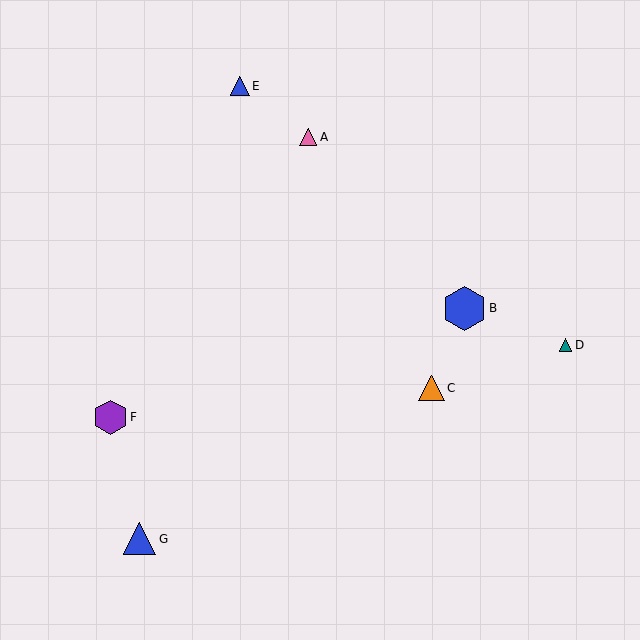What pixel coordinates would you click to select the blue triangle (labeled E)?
Click at (240, 86) to select the blue triangle E.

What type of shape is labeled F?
Shape F is a purple hexagon.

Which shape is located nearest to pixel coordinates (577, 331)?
The teal triangle (labeled D) at (566, 345) is nearest to that location.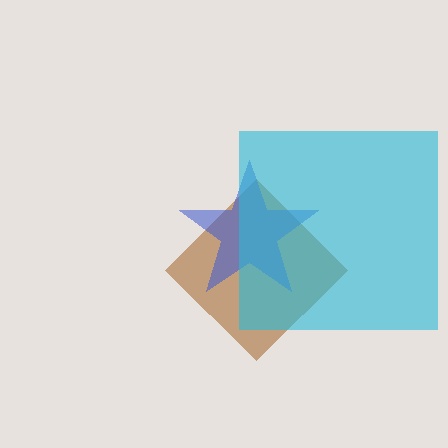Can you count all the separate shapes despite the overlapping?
Yes, there are 3 separate shapes.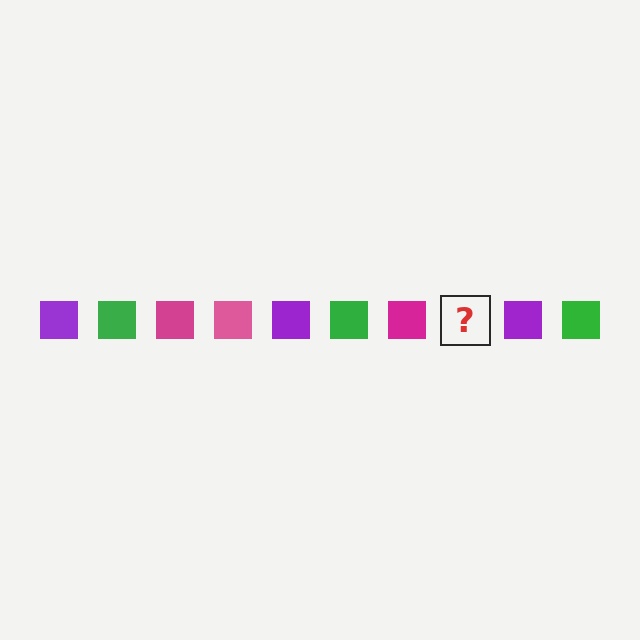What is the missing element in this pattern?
The missing element is a pink square.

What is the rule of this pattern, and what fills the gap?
The rule is that the pattern cycles through purple, green, magenta, pink squares. The gap should be filled with a pink square.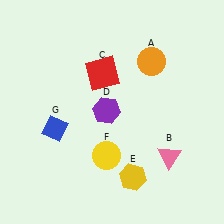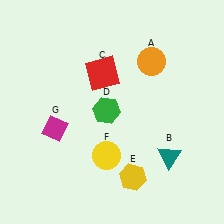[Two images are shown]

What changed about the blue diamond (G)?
In Image 1, G is blue. In Image 2, it changed to magenta.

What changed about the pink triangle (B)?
In Image 1, B is pink. In Image 2, it changed to teal.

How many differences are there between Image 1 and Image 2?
There are 3 differences between the two images.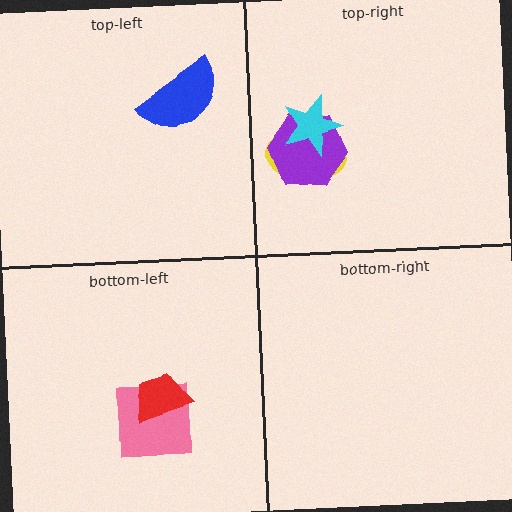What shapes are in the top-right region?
The yellow ellipse, the purple hexagon, the cyan star.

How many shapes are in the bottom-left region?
2.